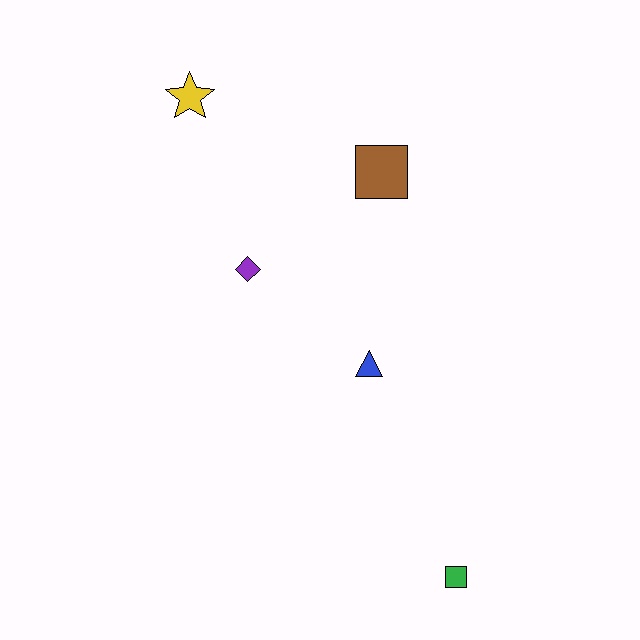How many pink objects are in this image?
There are no pink objects.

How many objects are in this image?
There are 5 objects.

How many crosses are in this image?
There are no crosses.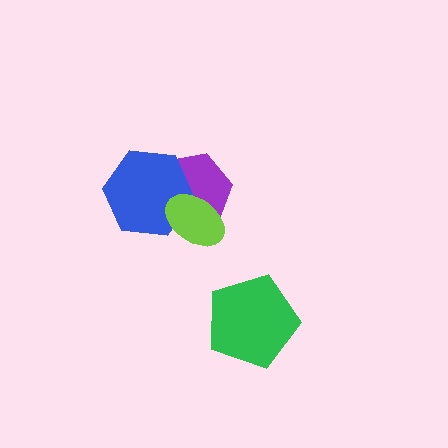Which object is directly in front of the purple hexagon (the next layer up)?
The blue hexagon is directly in front of the purple hexagon.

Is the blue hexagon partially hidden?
Yes, it is partially covered by another shape.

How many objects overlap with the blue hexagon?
2 objects overlap with the blue hexagon.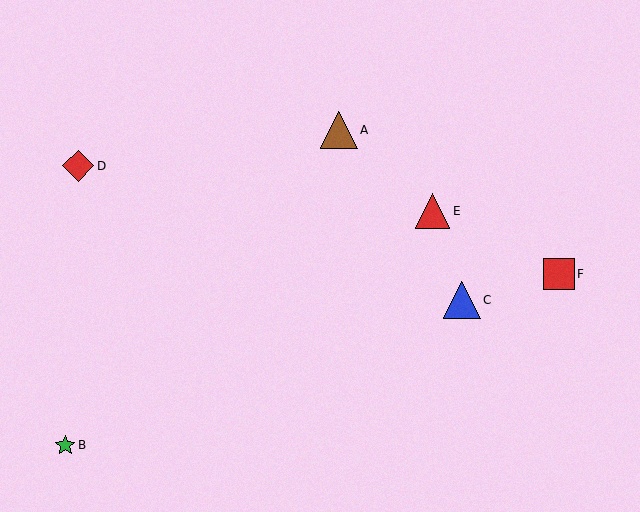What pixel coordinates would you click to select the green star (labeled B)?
Click at (65, 445) to select the green star B.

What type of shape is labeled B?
Shape B is a green star.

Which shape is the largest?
The blue triangle (labeled C) is the largest.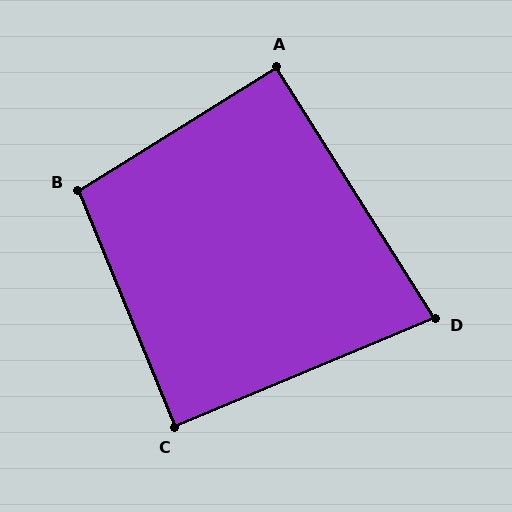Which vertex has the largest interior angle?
B, at approximately 100 degrees.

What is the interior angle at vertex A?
Approximately 90 degrees (approximately right).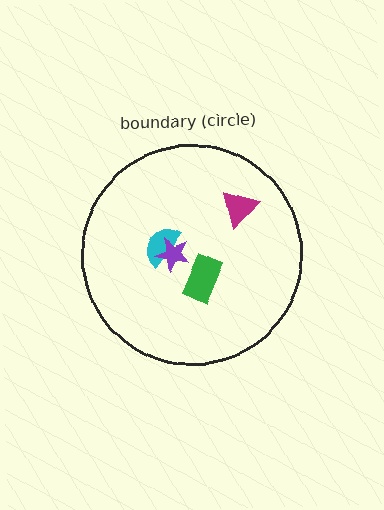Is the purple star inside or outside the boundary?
Inside.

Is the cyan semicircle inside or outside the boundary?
Inside.